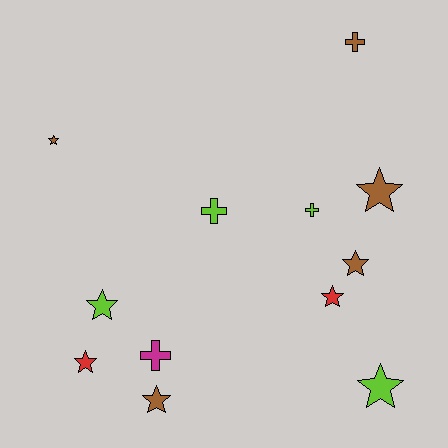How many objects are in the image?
There are 12 objects.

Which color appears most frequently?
Brown, with 5 objects.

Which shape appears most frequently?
Star, with 8 objects.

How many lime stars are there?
There are 2 lime stars.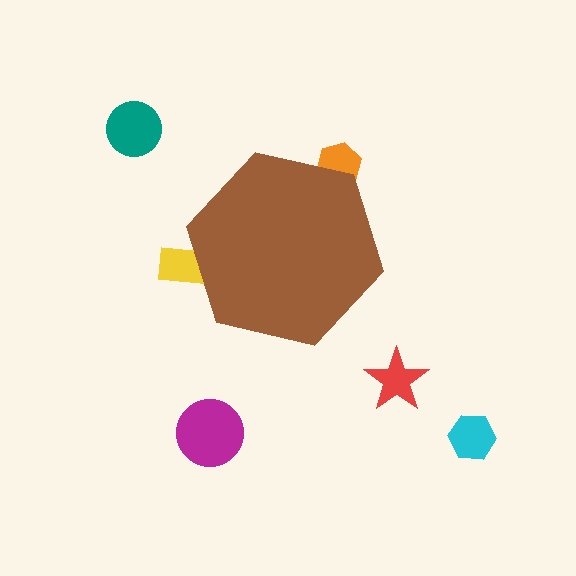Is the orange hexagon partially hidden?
Yes, the orange hexagon is partially hidden behind the brown hexagon.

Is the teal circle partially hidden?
No, the teal circle is fully visible.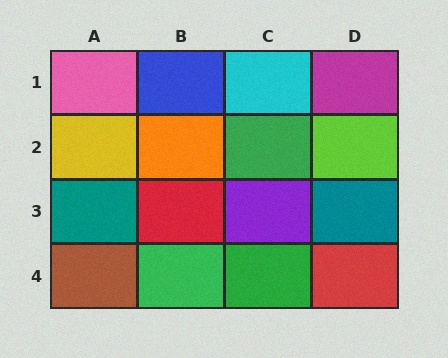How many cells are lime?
1 cell is lime.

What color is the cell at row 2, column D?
Lime.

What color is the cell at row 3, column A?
Teal.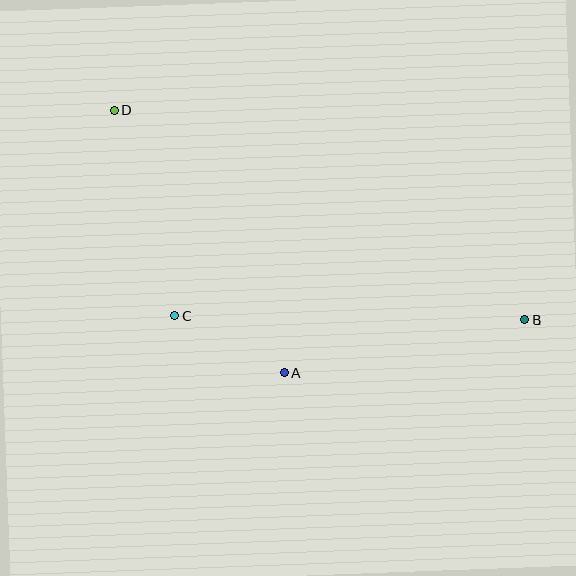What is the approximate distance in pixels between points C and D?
The distance between C and D is approximately 214 pixels.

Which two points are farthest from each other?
Points B and D are farthest from each other.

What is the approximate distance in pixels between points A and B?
The distance between A and B is approximately 246 pixels.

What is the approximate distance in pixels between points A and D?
The distance between A and D is approximately 313 pixels.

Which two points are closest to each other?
Points A and C are closest to each other.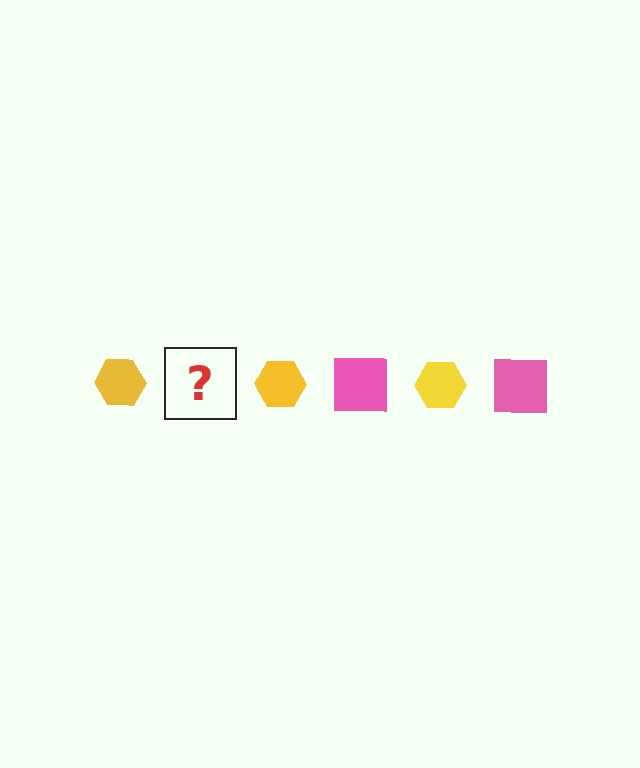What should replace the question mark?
The question mark should be replaced with a pink square.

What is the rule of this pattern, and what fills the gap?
The rule is that the pattern alternates between yellow hexagon and pink square. The gap should be filled with a pink square.